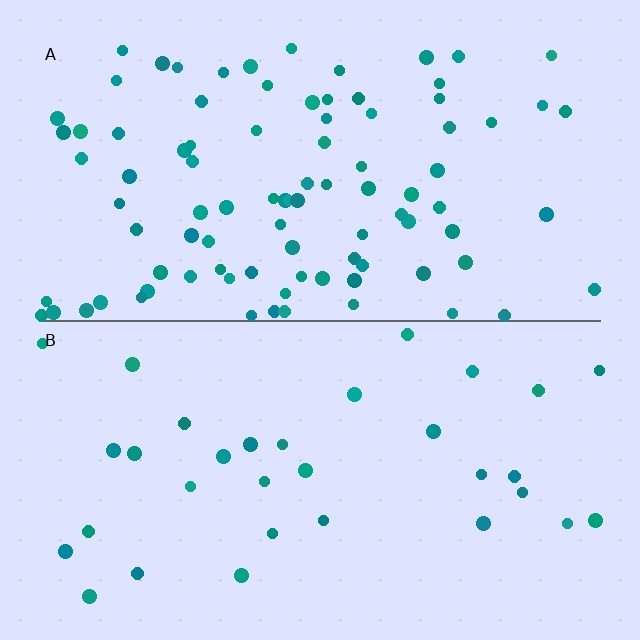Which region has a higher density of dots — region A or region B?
A (the top).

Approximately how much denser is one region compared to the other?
Approximately 2.8× — region A over region B.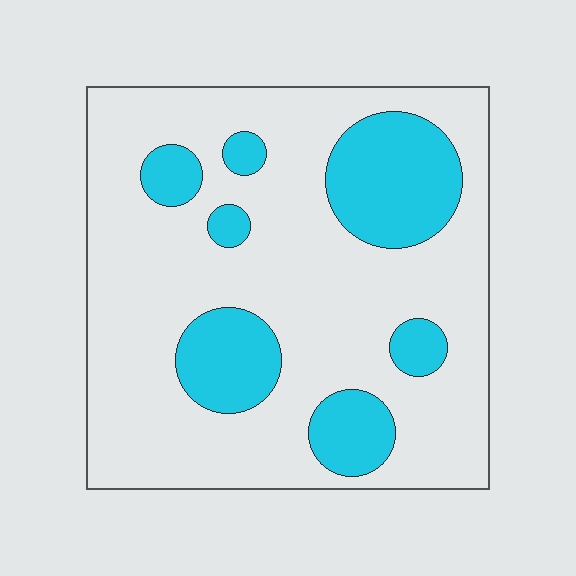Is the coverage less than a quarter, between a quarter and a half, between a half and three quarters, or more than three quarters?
Less than a quarter.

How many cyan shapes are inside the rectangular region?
7.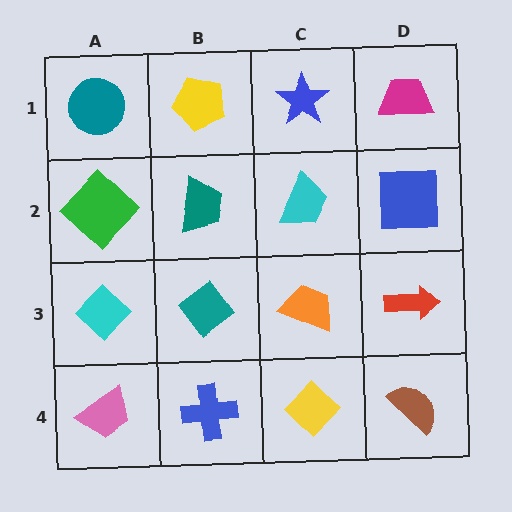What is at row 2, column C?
A cyan trapezoid.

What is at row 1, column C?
A blue star.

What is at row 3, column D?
A red arrow.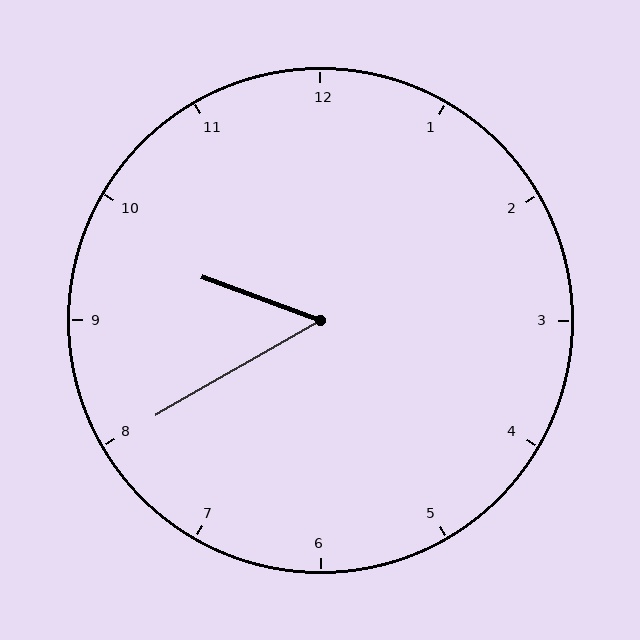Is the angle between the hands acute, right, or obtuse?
It is acute.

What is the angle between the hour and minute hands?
Approximately 50 degrees.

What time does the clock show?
9:40.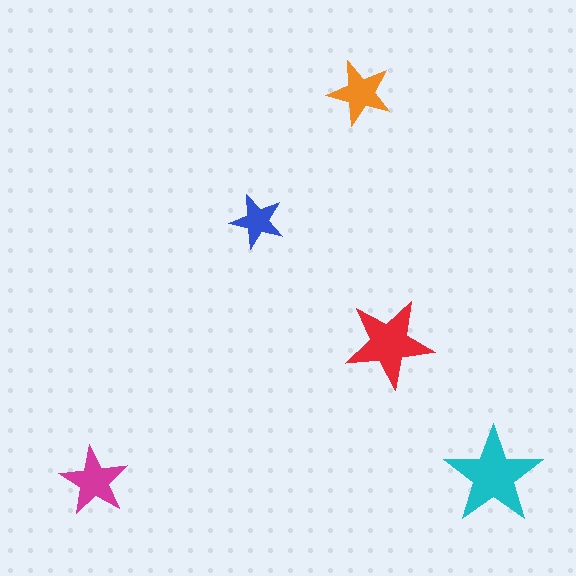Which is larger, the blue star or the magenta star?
The magenta one.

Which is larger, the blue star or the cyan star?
The cyan one.